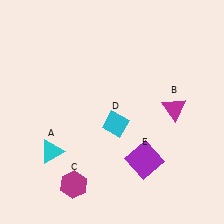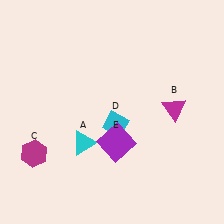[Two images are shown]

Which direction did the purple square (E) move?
The purple square (E) moved left.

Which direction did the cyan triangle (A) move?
The cyan triangle (A) moved right.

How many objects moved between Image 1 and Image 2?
3 objects moved between the two images.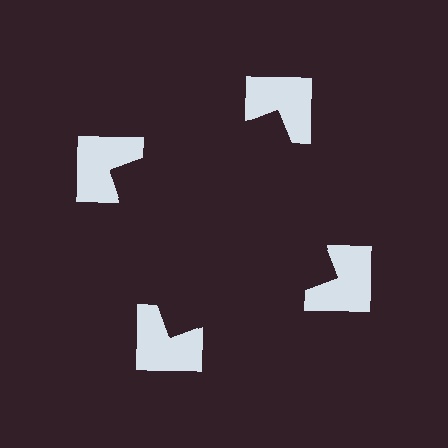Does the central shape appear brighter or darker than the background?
It typically appears slightly darker than the background, even though no actual brightness change is drawn.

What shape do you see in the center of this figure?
An illusory square — its edges are inferred from the aligned wedge cuts in the notched squares, not physically drawn.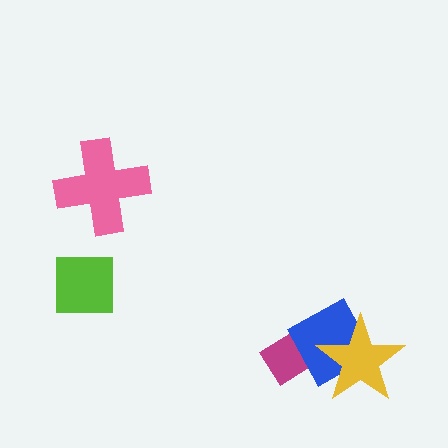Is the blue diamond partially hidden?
Yes, it is partially covered by another shape.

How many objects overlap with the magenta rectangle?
2 objects overlap with the magenta rectangle.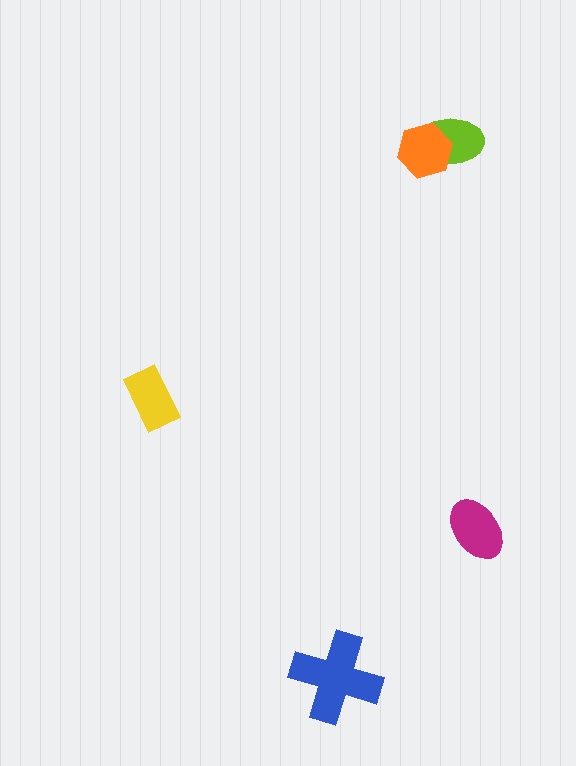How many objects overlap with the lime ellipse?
1 object overlaps with the lime ellipse.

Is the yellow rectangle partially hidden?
No, no other shape covers it.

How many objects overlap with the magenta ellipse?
0 objects overlap with the magenta ellipse.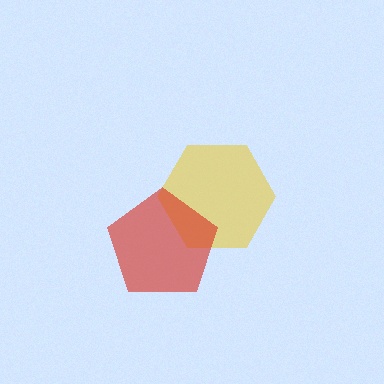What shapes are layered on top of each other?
The layered shapes are: a yellow hexagon, a red pentagon.